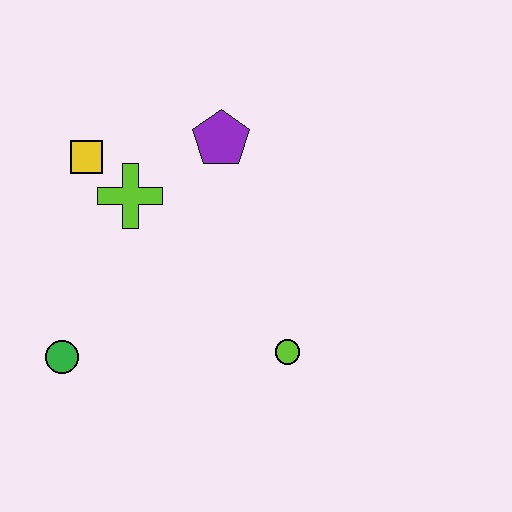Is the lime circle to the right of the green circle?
Yes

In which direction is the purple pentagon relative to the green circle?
The purple pentagon is above the green circle.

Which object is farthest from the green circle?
The purple pentagon is farthest from the green circle.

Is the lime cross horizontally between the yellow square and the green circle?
No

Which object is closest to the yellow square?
The lime cross is closest to the yellow square.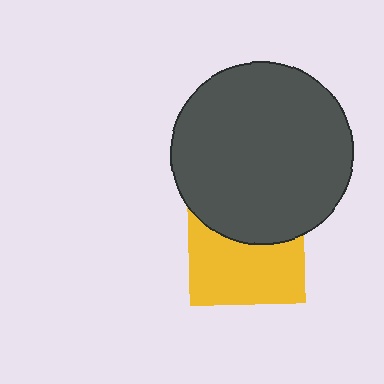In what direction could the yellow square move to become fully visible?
The yellow square could move down. That would shift it out from behind the dark gray circle entirely.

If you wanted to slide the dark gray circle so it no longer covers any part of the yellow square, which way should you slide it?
Slide it up — that is the most direct way to separate the two shapes.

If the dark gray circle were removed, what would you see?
You would see the complete yellow square.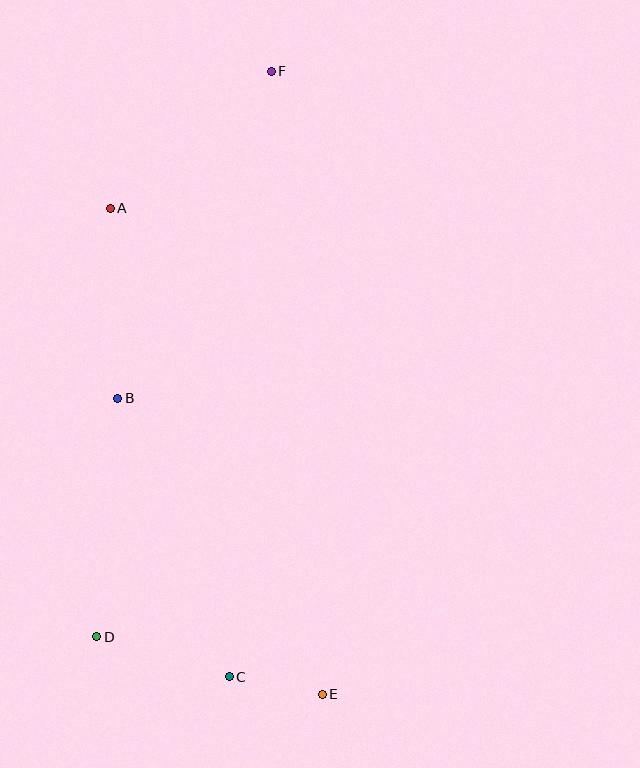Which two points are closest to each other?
Points C and E are closest to each other.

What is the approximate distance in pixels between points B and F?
The distance between B and F is approximately 361 pixels.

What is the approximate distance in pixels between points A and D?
The distance between A and D is approximately 429 pixels.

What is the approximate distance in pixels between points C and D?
The distance between C and D is approximately 138 pixels.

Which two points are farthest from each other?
Points E and F are farthest from each other.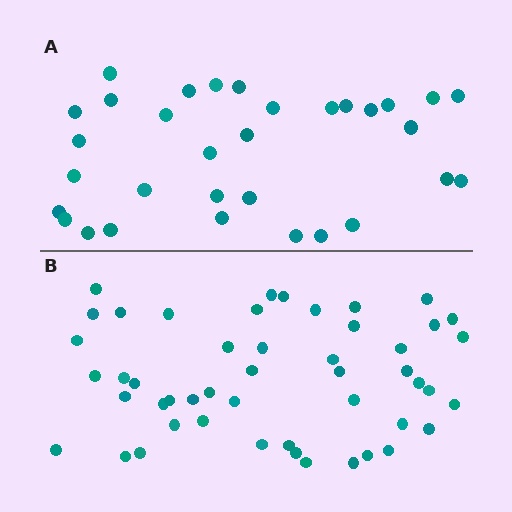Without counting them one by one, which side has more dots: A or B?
Region B (the bottom region) has more dots.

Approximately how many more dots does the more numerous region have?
Region B has approximately 15 more dots than region A.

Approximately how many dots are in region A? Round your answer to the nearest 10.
About 30 dots. (The exact count is 32, which rounds to 30.)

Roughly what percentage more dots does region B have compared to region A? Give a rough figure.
About 55% more.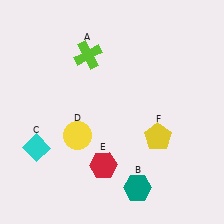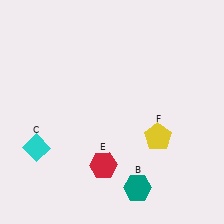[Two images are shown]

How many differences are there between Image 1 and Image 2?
There are 2 differences between the two images.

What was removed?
The lime cross (A), the yellow circle (D) were removed in Image 2.